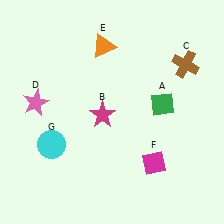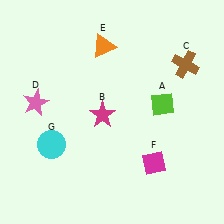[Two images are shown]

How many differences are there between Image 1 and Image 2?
There is 1 difference between the two images.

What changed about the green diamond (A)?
In Image 1, A is green. In Image 2, it changed to lime.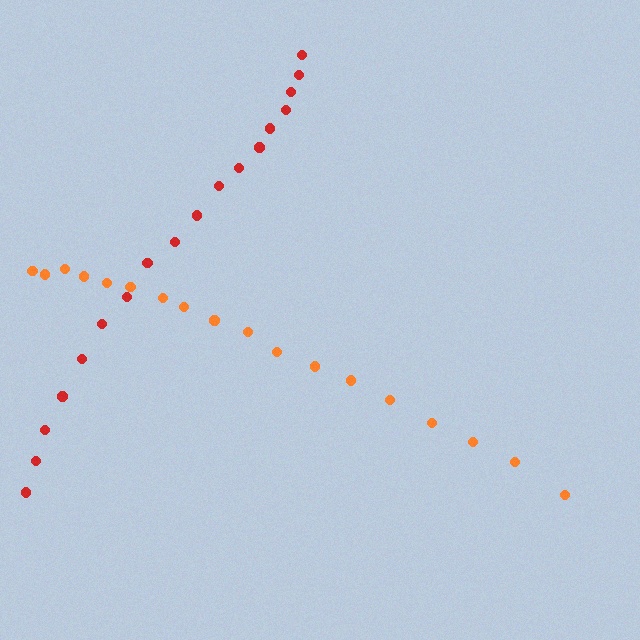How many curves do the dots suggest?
There are 2 distinct paths.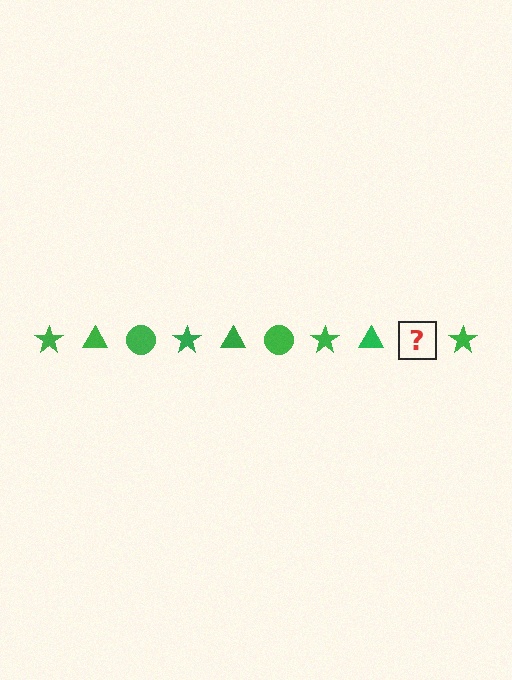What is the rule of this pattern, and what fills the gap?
The rule is that the pattern cycles through star, triangle, circle shapes in green. The gap should be filled with a green circle.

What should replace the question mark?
The question mark should be replaced with a green circle.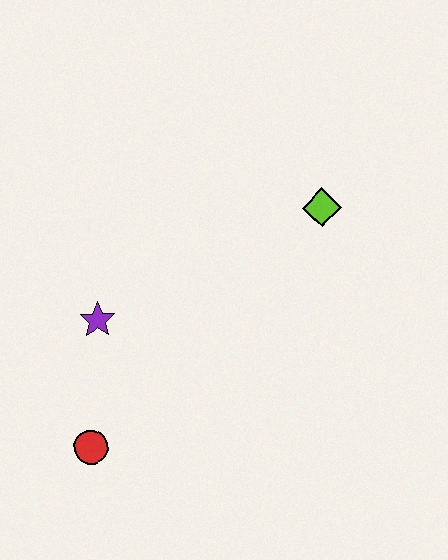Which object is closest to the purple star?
The red circle is closest to the purple star.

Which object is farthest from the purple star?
The lime diamond is farthest from the purple star.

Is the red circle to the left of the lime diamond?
Yes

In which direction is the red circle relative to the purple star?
The red circle is below the purple star.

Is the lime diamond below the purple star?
No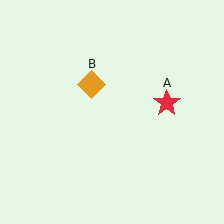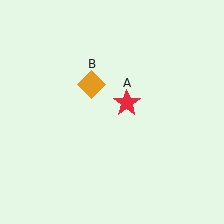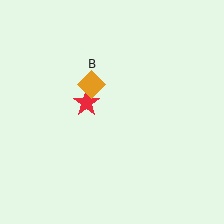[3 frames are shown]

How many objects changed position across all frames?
1 object changed position: red star (object A).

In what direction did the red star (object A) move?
The red star (object A) moved left.